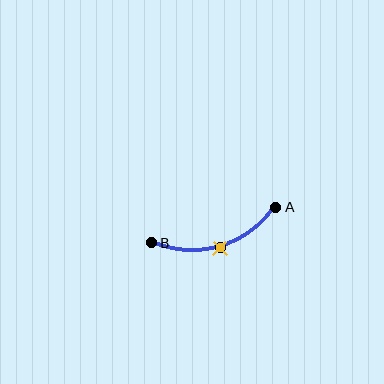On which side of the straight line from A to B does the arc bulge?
The arc bulges below the straight line connecting A and B.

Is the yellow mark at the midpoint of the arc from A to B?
Yes. The yellow mark lies on the arc at equal arc-length from both A and B — it is the arc midpoint.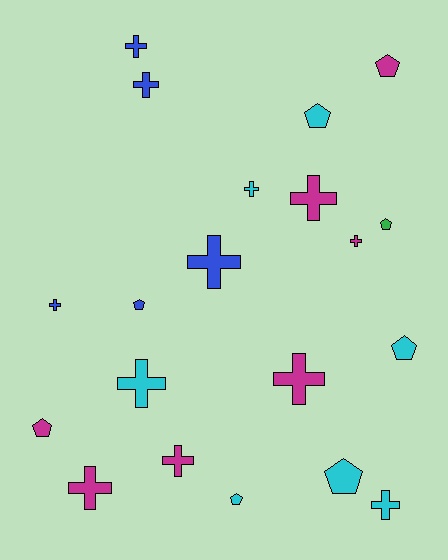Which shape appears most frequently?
Cross, with 12 objects.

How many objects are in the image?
There are 20 objects.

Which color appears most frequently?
Cyan, with 7 objects.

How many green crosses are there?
There are no green crosses.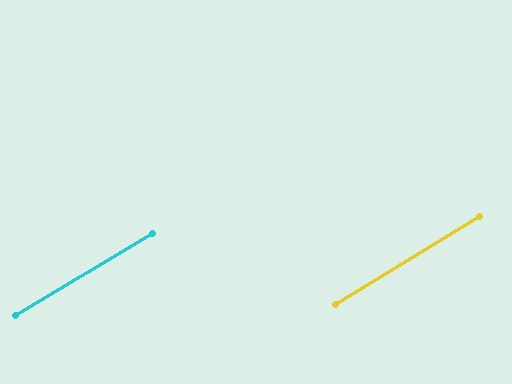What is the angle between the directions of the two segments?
Approximately 1 degree.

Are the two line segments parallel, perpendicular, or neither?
Parallel — their directions differ by only 0.6°.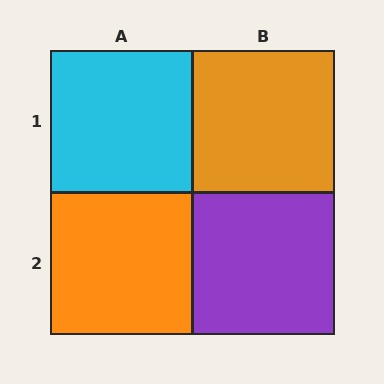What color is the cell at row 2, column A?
Orange.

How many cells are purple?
1 cell is purple.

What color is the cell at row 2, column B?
Purple.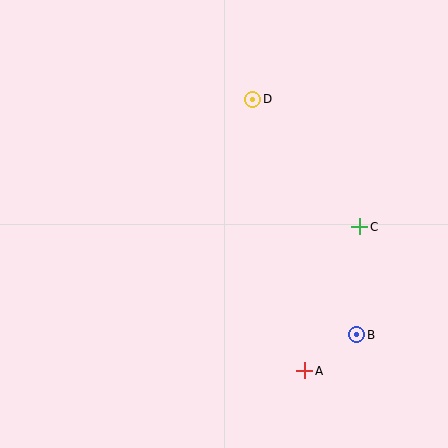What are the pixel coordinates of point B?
Point B is at (357, 335).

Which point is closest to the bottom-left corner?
Point A is closest to the bottom-left corner.